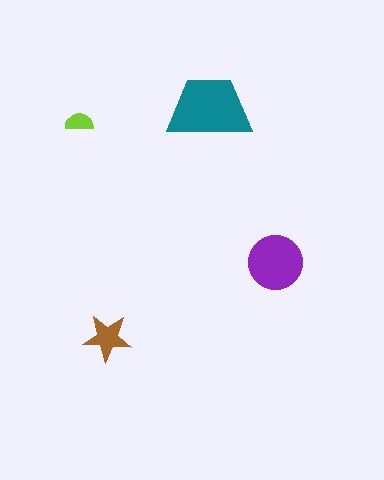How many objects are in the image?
There are 4 objects in the image.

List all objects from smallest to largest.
The lime semicircle, the brown star, the purple circle, the teal trapezoid.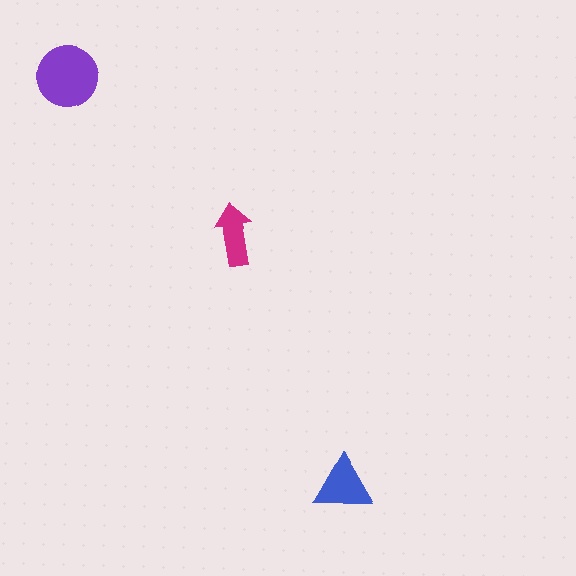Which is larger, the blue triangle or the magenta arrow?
The blue triangle.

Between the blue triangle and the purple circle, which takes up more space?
The purple circle.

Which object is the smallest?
The magenta arrow.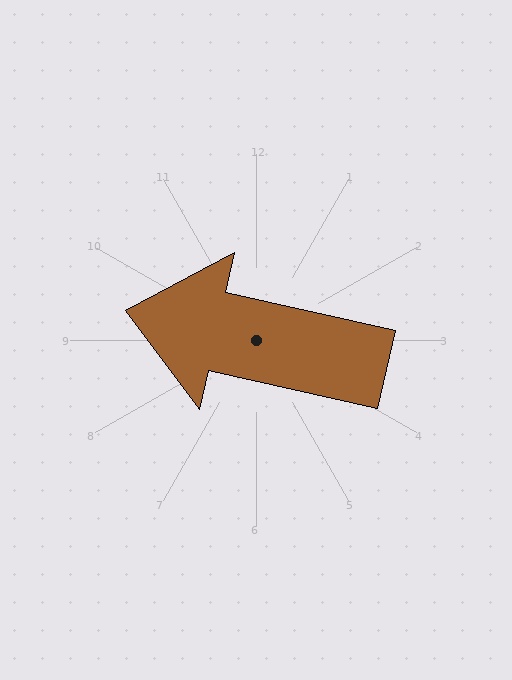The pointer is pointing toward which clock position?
Roughly 9 o'clock.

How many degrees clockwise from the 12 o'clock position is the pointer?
Approximately 283 degrees.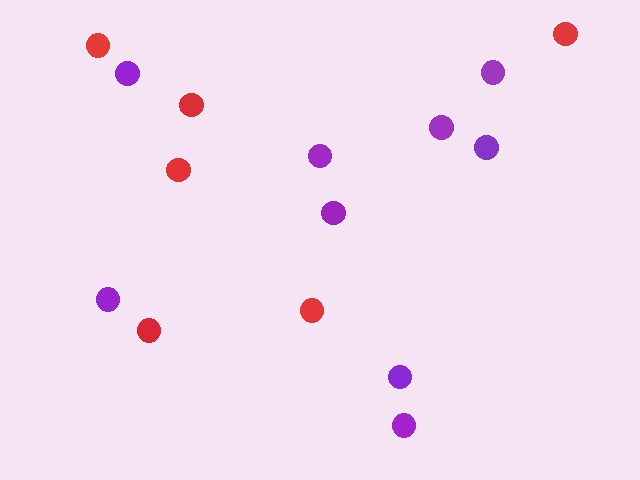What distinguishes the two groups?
There are 2 groups: one group of purple circles (9) and one group of red circles (6).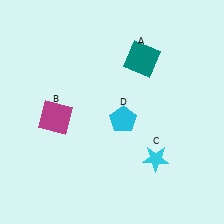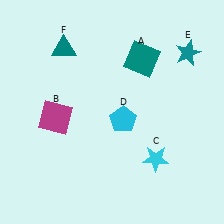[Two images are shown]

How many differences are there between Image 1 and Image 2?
There are 2 differences between the two images.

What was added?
A teal star (E), a teal triangle (F) were added in Image 2.